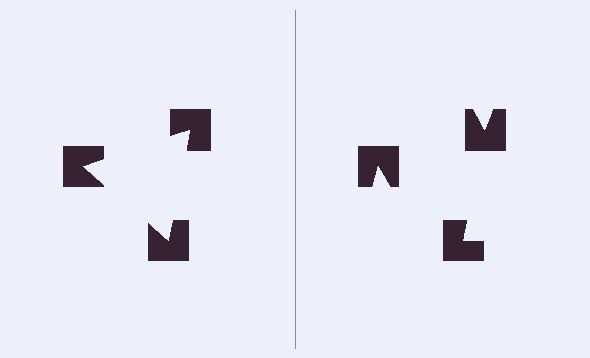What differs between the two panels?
The notched squares are positioned identically on both sides; only the wedge orientations differ. On the left they align to a triangle; on the right they are misaligned.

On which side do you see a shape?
An illusory triangle appears on the left side. On the right side the wedge cuts are rotated, so no coherent shape forms.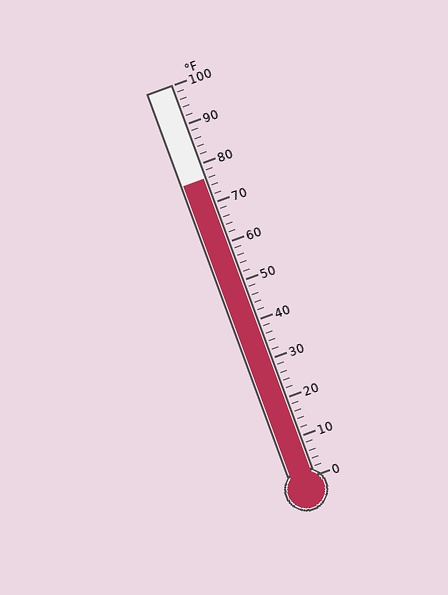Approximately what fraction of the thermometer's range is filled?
The thermometer is filled to approximately 75% of its range.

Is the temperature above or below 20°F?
The temperature is above 20°F.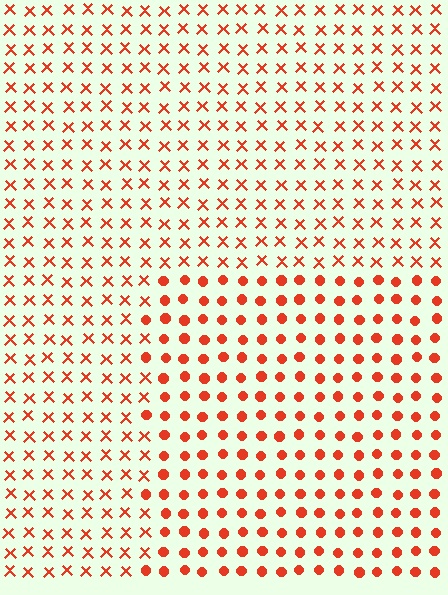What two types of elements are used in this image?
The image uses circles inside the rectangle region and X marks outside it.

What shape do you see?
I see a rectangle.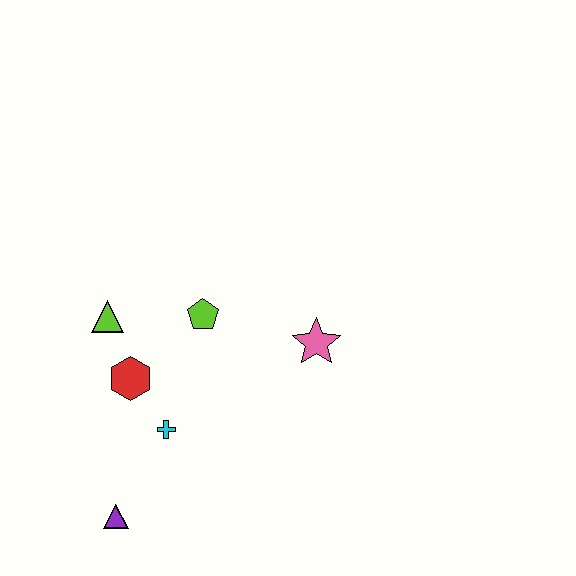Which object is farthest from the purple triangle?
The pink star is farthest from the purple triangle.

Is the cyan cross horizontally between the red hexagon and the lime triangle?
No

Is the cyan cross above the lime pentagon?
No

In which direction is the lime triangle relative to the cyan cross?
The lime triangle is above the cyan cross.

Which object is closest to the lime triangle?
The red hexagon is closest to the lime triangle.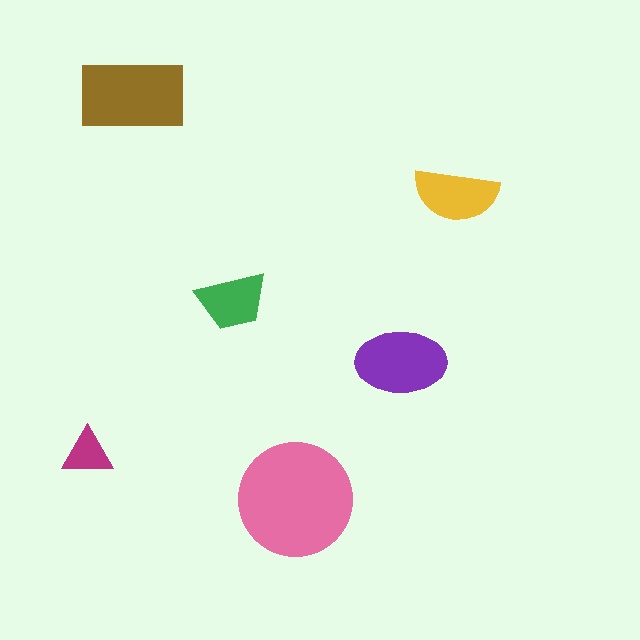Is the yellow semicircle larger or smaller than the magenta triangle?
Larger.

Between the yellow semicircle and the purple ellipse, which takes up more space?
The purple ellipse.